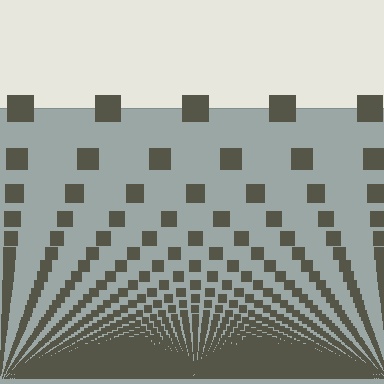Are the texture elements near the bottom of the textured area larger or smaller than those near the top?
Smaller. The gradient is inverted — elements near the bottom are smaller and denser.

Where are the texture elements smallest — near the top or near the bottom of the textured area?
Near the bottom.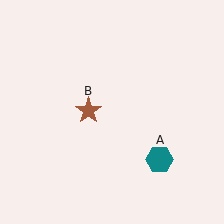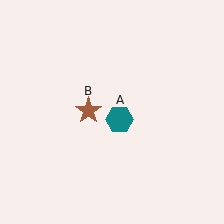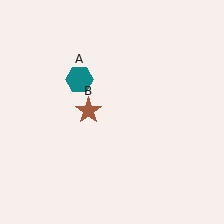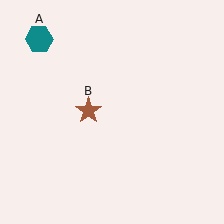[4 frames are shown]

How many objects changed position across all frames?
1 object changed position: teal hexagon (object A).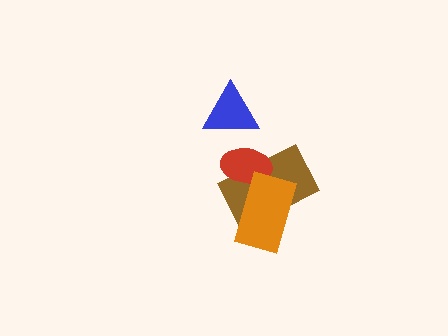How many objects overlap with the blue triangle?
0 objects overlap with the blue triangle.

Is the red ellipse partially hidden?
Yes, it is partially covered by another shape.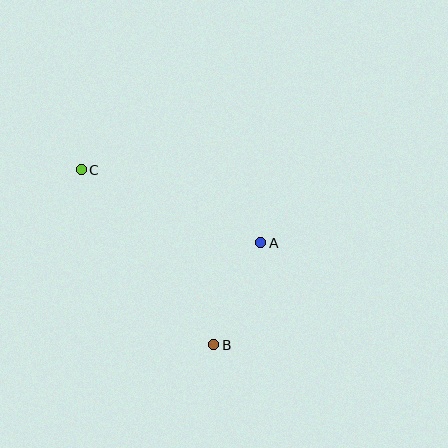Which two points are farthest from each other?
Points B and C are farthest from each other.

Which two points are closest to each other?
Points A and B are closest to each other.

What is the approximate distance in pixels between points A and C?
The distance between A and C is approximately 194 pixels.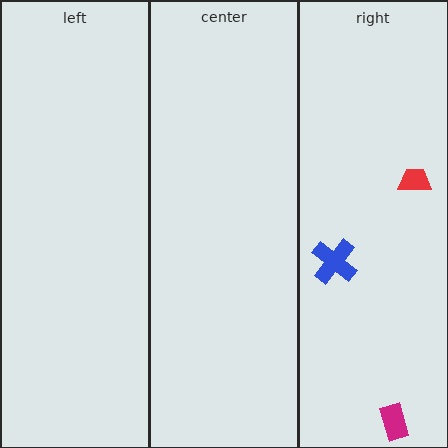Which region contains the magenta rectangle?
The right region.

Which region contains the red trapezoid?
The right region.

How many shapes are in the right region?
3.